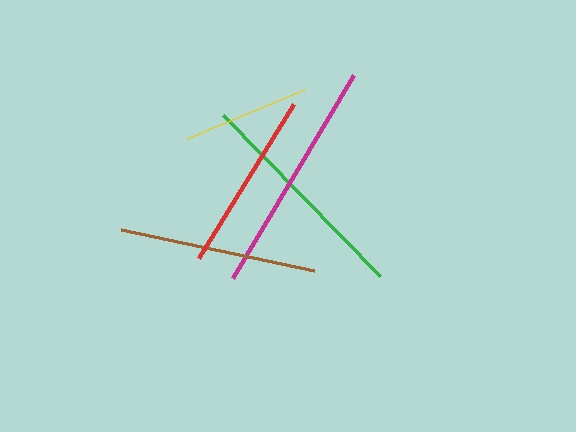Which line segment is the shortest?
The yellow line is the shortest at approximately 127 pixels.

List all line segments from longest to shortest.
From longest to shortest: magenta, green, brown, red, yellow.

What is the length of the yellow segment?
The yellow segment is approximately 127 pixels long.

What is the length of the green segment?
The green segment is approximately 225 pixels long.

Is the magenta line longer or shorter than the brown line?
The magenta line is longer than the brown line.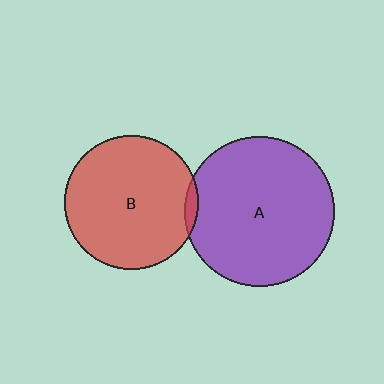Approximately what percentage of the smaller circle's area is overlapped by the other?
Approximately 5%.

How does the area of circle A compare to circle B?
Approximately 1.3 times.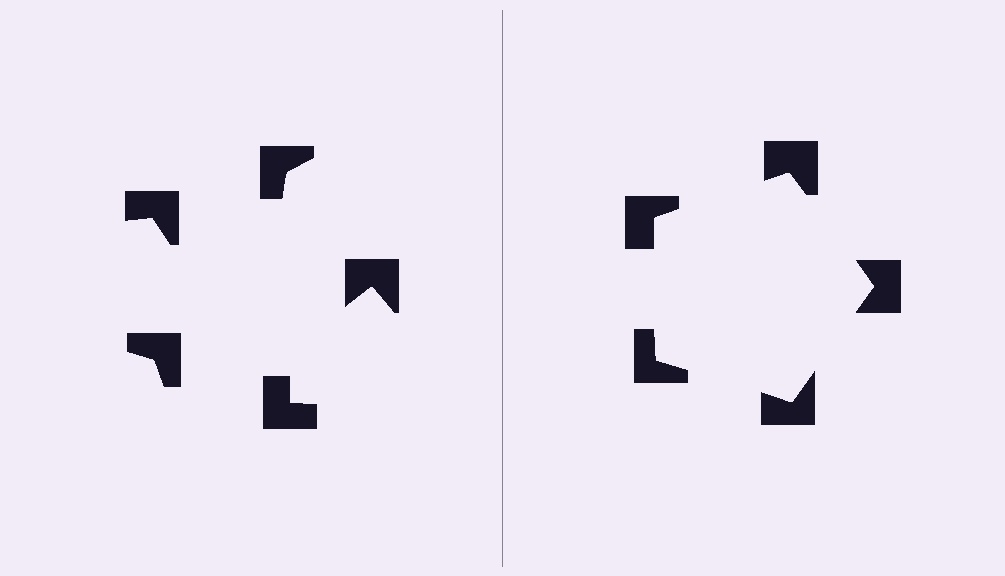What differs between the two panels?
The notched squares are positioned identically on both sides; only the wedge orientations differ. On the right they align to a pentagon; on the left they are misaligned.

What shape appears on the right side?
An illusory pentagon.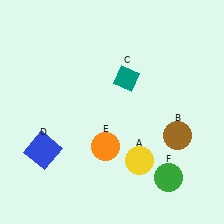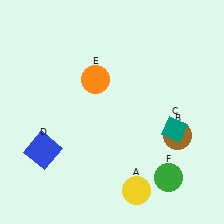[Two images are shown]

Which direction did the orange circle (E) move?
The orange circle (E) moved up.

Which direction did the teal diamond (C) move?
The teal diamond (C) moved down.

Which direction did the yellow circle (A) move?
The yellow circle (A) moved down.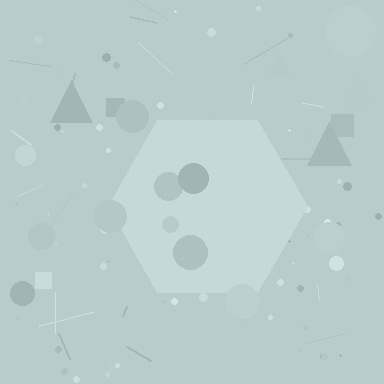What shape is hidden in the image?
A hexagon is hidden in the image.